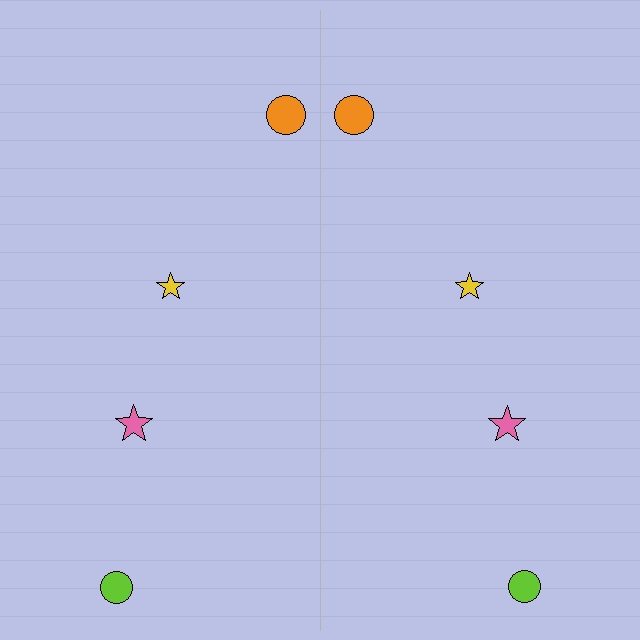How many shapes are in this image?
There are 8 shapes in this image.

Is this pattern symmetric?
Yes, this pattern has bilateral (reflection) symmetry.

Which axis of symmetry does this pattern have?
The pattern has a vertical axis of symmetry running through the center of the image.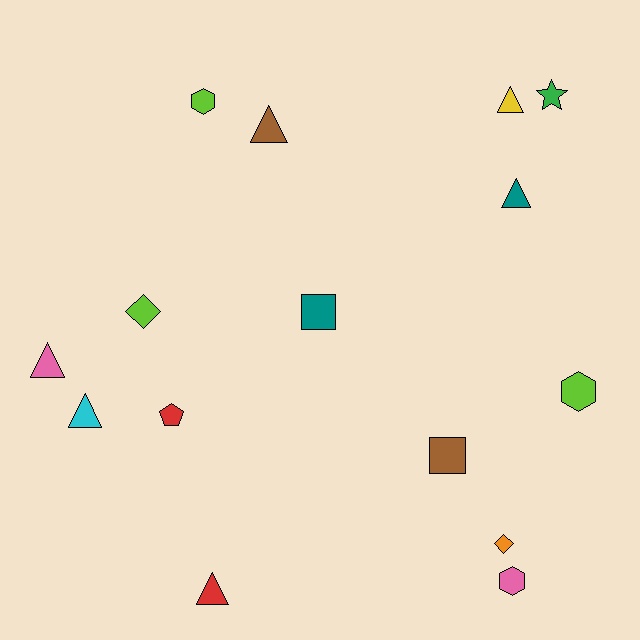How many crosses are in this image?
There are no crosses.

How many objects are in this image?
There are 15 objects.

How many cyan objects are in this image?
There is 1 cyan object.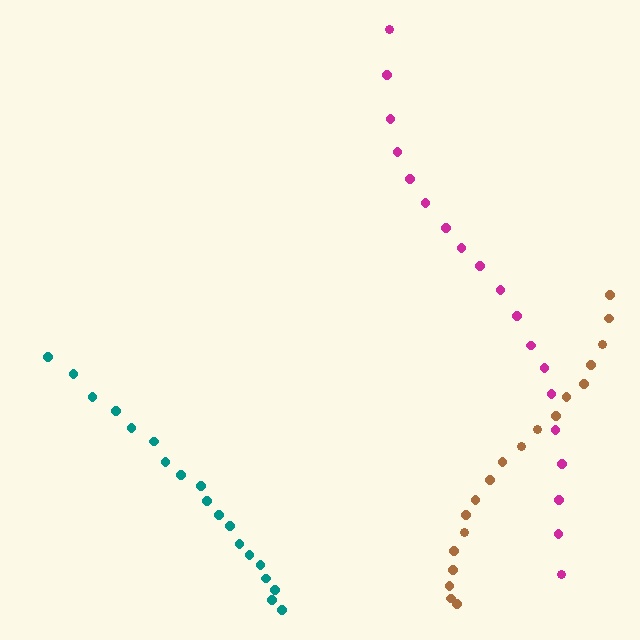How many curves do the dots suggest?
There are 3 distinct paths.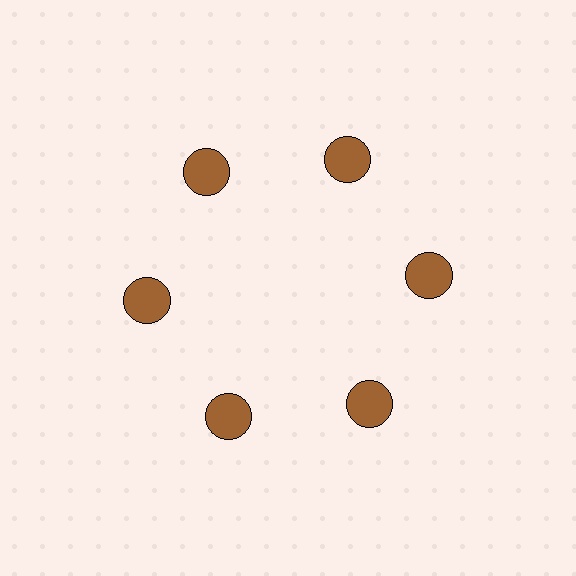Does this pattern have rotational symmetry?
Yes, this pattern has 6-fold rotational symmetry. It looks the same after rotating 60 degrees around the center.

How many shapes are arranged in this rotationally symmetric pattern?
There are 6 shapes, arranged in 6 groups of 1.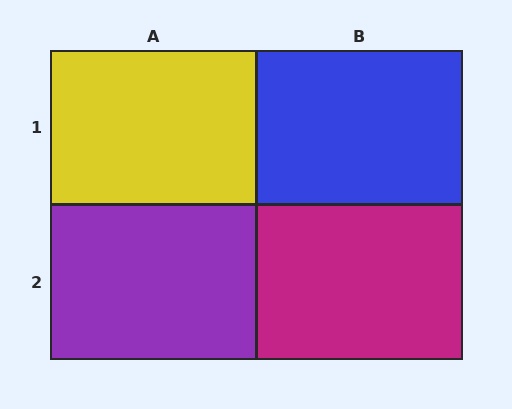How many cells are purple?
1 cell is purple.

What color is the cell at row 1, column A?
Yellow.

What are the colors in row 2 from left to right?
Purple, magenta.